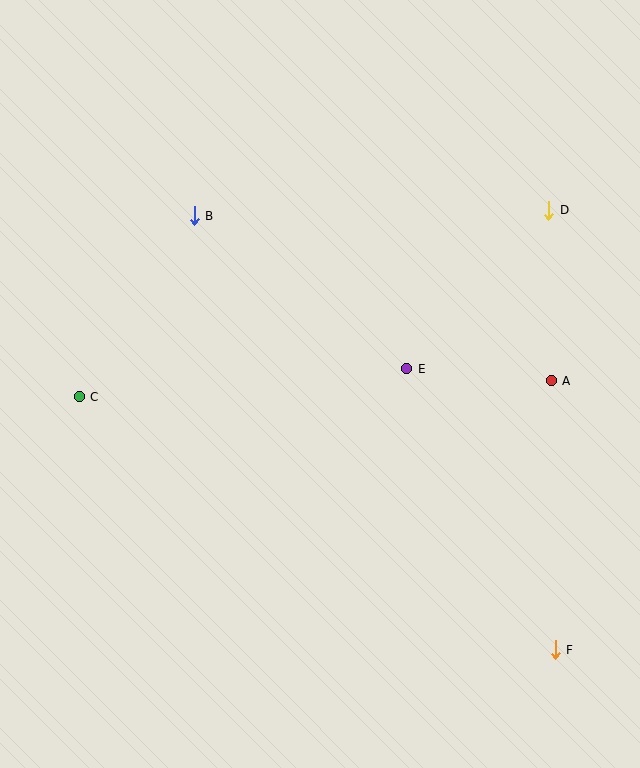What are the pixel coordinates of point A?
Point A is at (551, 381).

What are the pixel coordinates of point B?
Point B is at (194, 216).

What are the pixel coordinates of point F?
Point F is at (555, 650).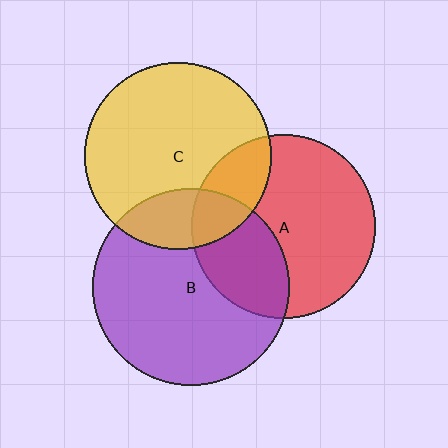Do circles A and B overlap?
Yes.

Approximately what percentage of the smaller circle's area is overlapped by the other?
Approximately 35%.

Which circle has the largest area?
Circle B (purple).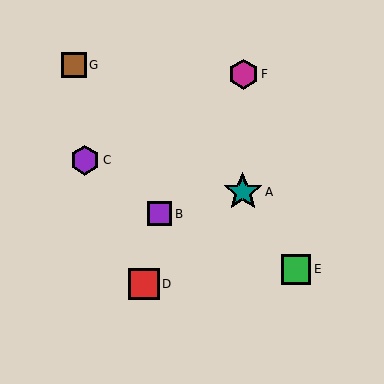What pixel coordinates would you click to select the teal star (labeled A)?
Click at (243, 192) to select the teal star A.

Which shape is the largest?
The teal star (labeled A) is the largest.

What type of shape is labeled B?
Shape B is a purple square.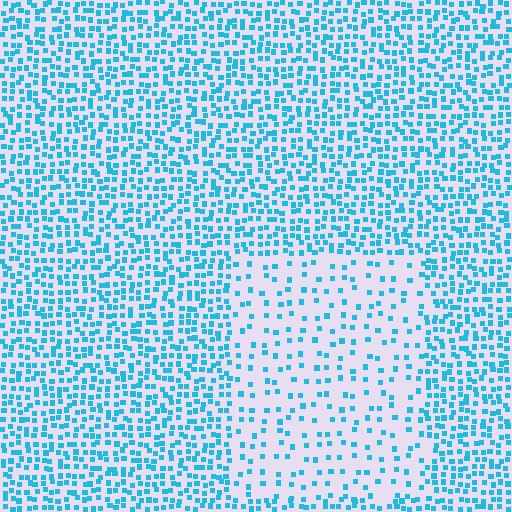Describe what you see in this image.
The image contains small cyan elements arranged at two different densities. A rectangle-shaped region is visible where the elements are less densely packed than the surrounding area.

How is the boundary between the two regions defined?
The boundary is defined by a change in element density (approximately 2.6x ratio). All elements are the same color, size, and shape.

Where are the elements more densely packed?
The elements are more densely packed outside the rectangle boundary.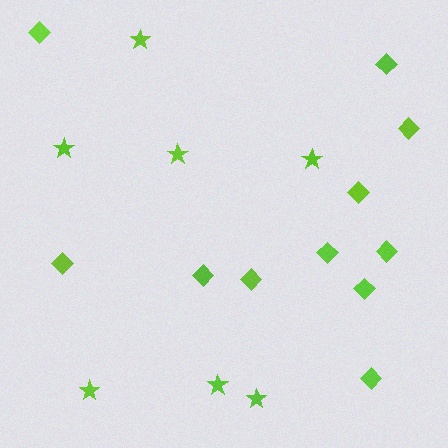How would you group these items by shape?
There are 2 groups: one group of stars (7) and one group of diamonds (11).